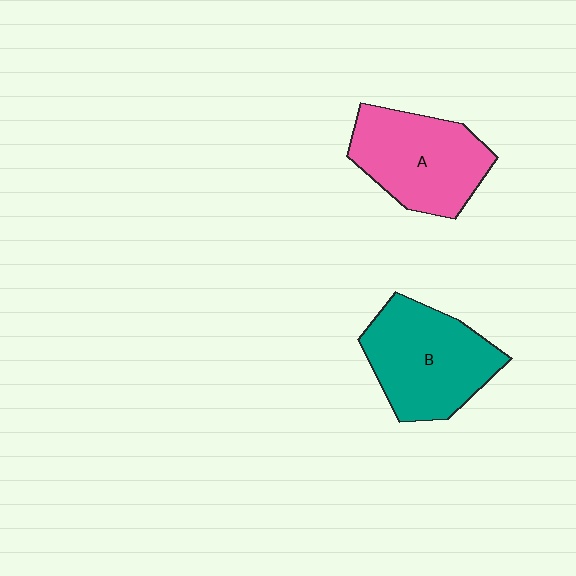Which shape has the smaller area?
Shape A (pink).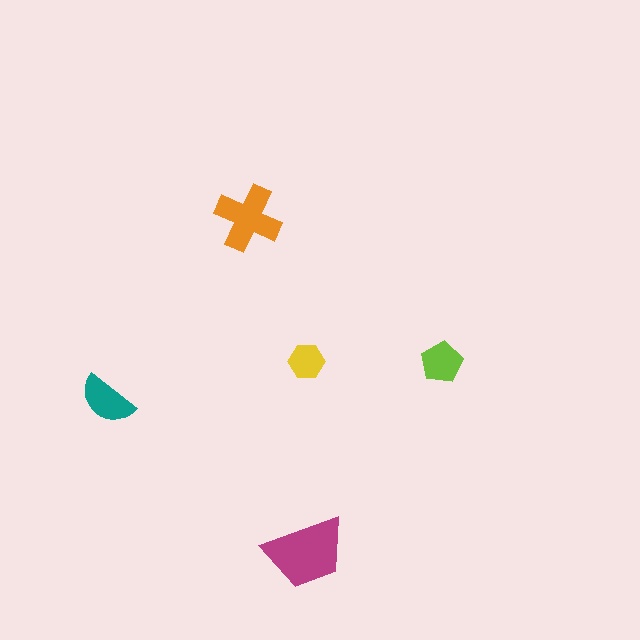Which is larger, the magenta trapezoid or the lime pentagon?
The magenta trapezoid.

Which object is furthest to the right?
The lime pentagon is rightmost.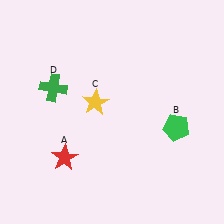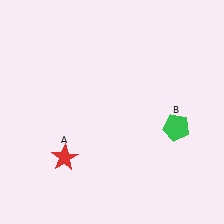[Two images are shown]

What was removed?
The yellow star (C), the green cross (D) were removed in Image 2.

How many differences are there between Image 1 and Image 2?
There are 2 differences between the two images.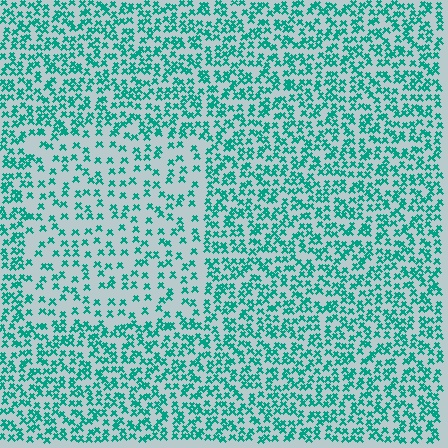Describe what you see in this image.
The image contains small teal elements arranged at two different densities. A rectangle-shaped region is visible where the elements are less densely packed than the surrounding area.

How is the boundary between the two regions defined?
The boundary is defined by a change in element density (approximately 1.9x ratio). All elements are the same color, size, and shape.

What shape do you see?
I see a rectangle.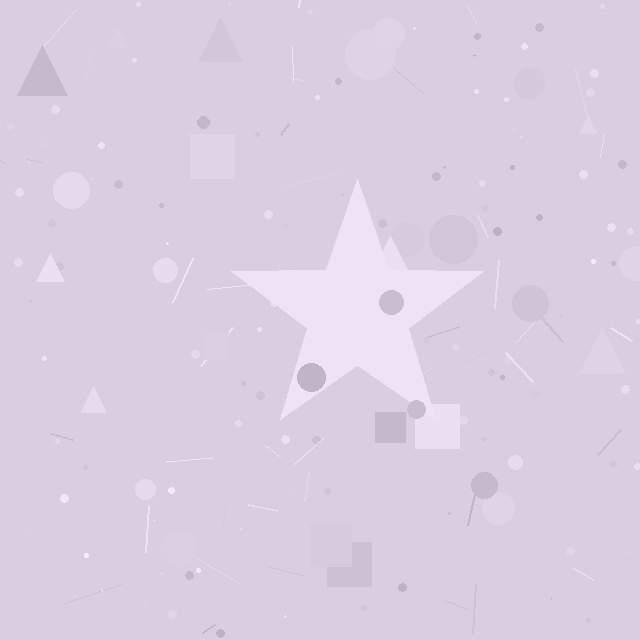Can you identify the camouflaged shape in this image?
The camouflaged shape is a star.